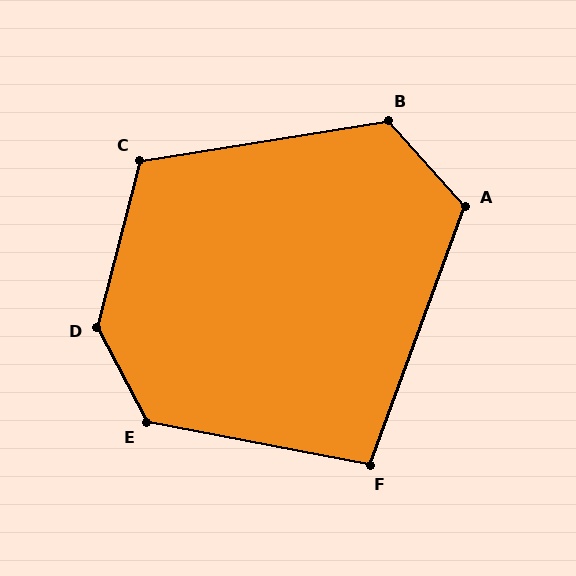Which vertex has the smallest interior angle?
F, at approximately 99 degrees.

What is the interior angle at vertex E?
Approximately 128 degrees (obtuse).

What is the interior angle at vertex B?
Approximately 123 degrees (obtuse).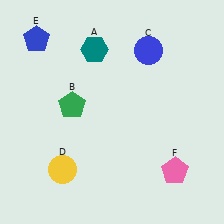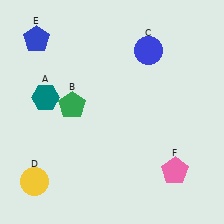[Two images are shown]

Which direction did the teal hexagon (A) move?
The teal hexagon (A) moved left.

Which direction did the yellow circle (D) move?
The yellow circle (D) moved left.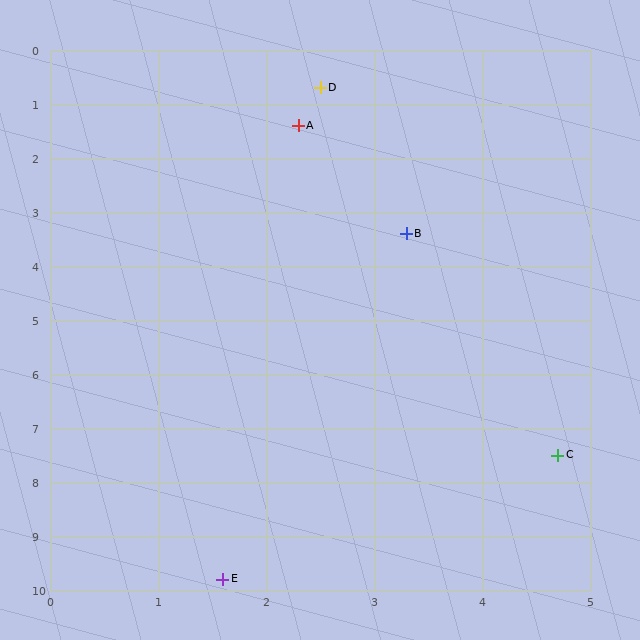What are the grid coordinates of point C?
Point C is at approximately (4.7, 7.5).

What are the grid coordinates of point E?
Point E is at approximately (1.6, 9.8).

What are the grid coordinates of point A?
Point A is at approximately (2.3, 1.4).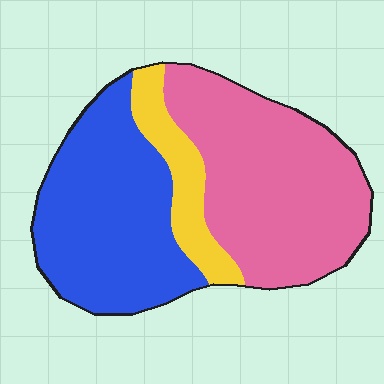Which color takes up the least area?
Yellow, at roughly 15%.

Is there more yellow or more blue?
Blue.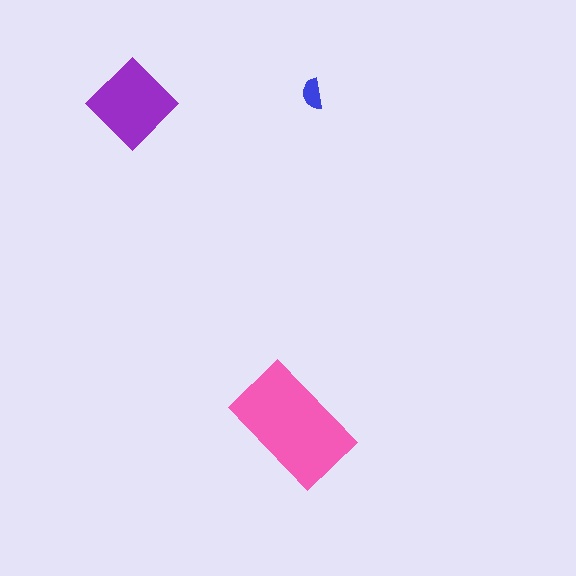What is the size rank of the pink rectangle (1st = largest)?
1st.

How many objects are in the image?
There are 3 objects in the image.